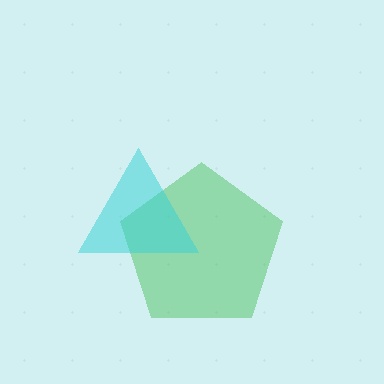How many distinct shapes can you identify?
There are 2 distinct shapes: a green pentagon, a cyan triangle.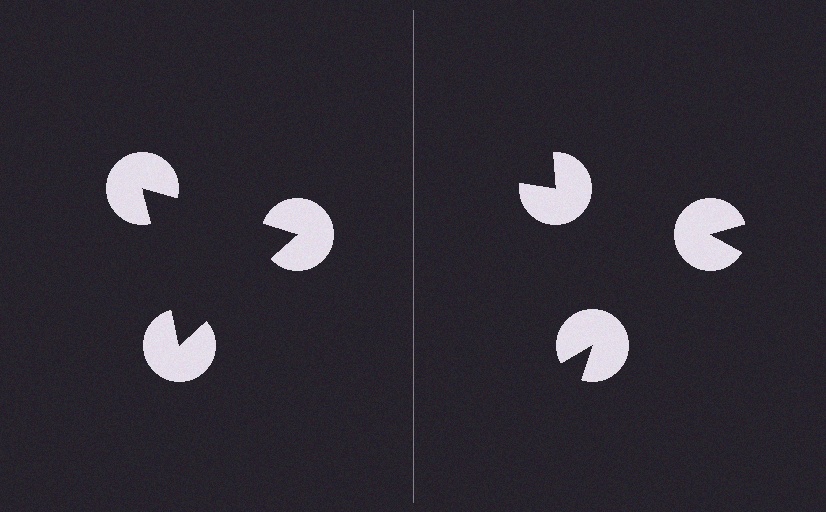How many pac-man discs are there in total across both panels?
6 — 3 on each side.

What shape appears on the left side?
An illusory triangle.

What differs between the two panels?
The pac-man discs are positioned identically on both sides; only the wedge orientations differ. On the left they align to a triangle; on the right they are misaligned.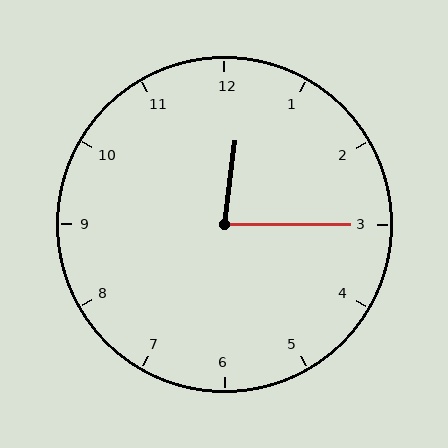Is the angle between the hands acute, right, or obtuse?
It is acute.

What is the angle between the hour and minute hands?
Approximately 82 degrees.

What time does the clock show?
12:15.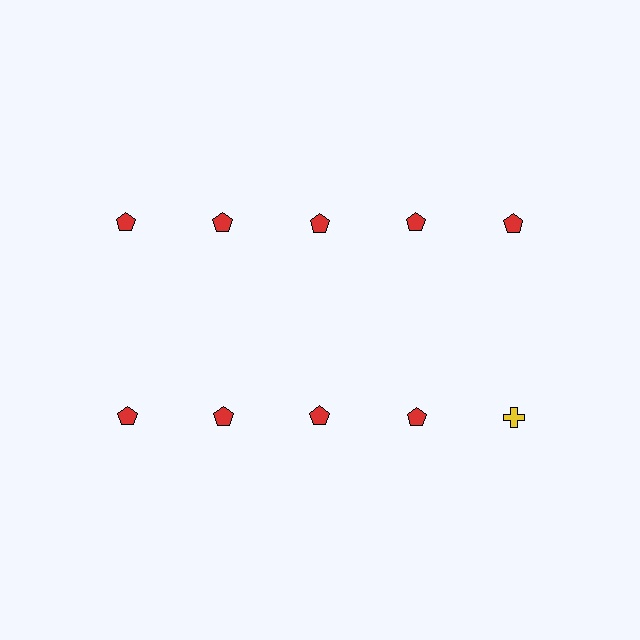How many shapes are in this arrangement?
There are 10 shapes arranged in a grid pattern.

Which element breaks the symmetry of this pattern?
The yellow cross in the second row, rightmost column breaks the symmetry. All other shapes are red pentagons.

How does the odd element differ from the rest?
It differs in both color (yellow instead of red) and shape (cross instead of pentagon).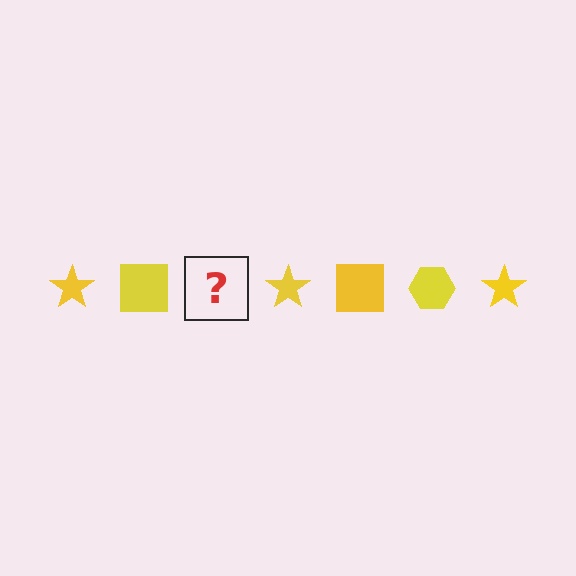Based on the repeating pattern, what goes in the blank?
The blank should be a yellow hexagon.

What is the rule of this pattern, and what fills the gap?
The rule is that the pattern cycles through star, square, hexagon shapes in yellow. The gap should be filled with a yellow hexagon.